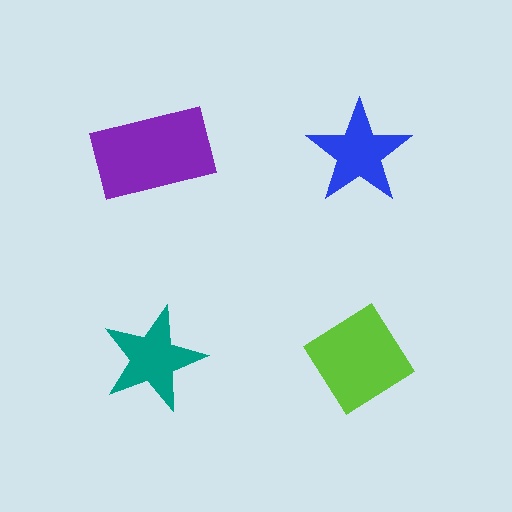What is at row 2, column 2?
A lime diamond.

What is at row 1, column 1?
A purple rectangle.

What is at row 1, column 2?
A blue star.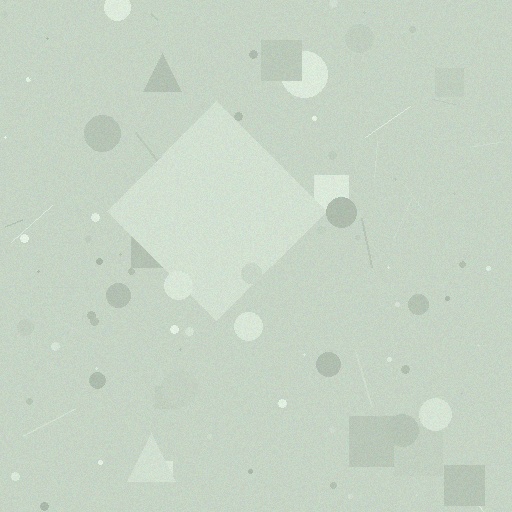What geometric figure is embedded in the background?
A diamond is embedded in the background.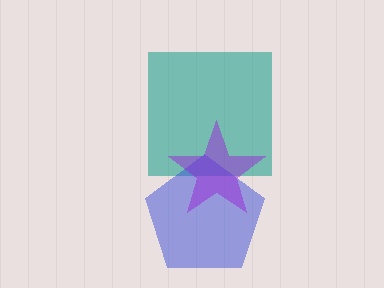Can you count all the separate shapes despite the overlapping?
Yes, there are 3 separate shapes.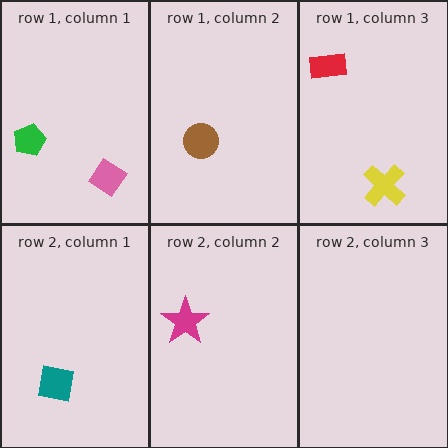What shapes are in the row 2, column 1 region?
The teal square.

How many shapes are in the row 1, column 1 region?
2.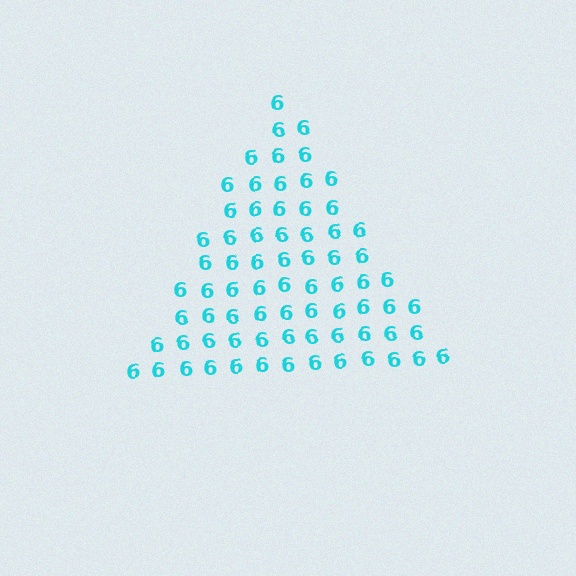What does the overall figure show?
The overall figure shows a triangle.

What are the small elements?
The small elements are digit 6's.